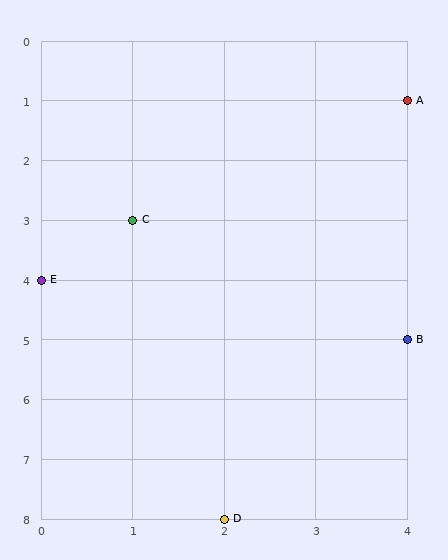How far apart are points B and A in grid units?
Points B and A are 4 rows apart.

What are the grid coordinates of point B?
Point B is at grid coordinates (4, 5).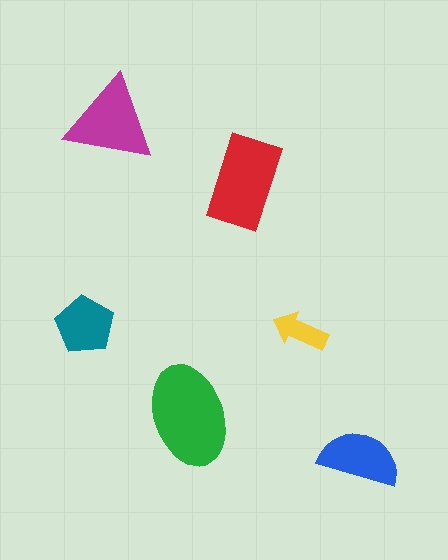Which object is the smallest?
The yellow arrow.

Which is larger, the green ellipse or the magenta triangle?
The green ellipse.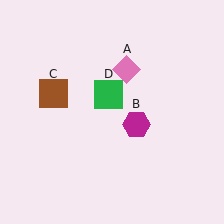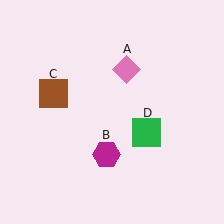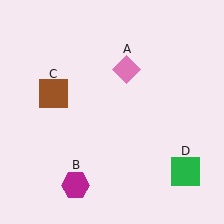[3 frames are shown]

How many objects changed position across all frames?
2 objects changed position: magenta hexagon (object B), green square (object D).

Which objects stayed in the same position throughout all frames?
Pink diamond (object A) and brown square (object C) remained stationary.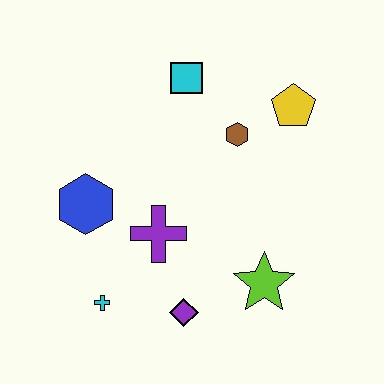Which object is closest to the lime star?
The purple diamond is closest to the lime star.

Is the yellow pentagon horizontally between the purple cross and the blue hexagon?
No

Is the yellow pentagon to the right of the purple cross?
Yes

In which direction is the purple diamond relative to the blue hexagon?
The purple diamond is below the blue hexagon.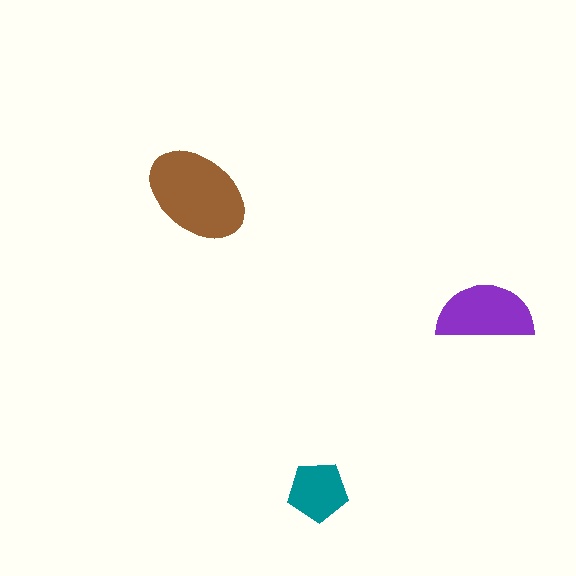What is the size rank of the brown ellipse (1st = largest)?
1st.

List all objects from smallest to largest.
The teal pentagon, the purple semicircle, the brown ellipse.